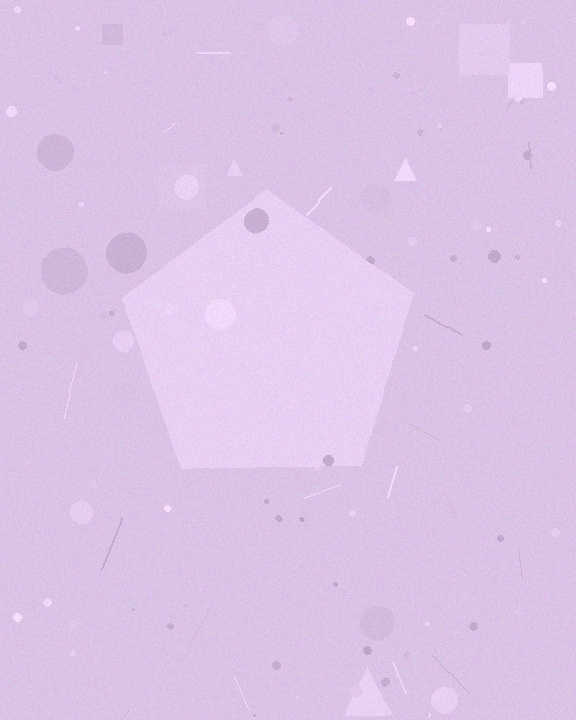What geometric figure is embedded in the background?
A pentagon is embedded in the background.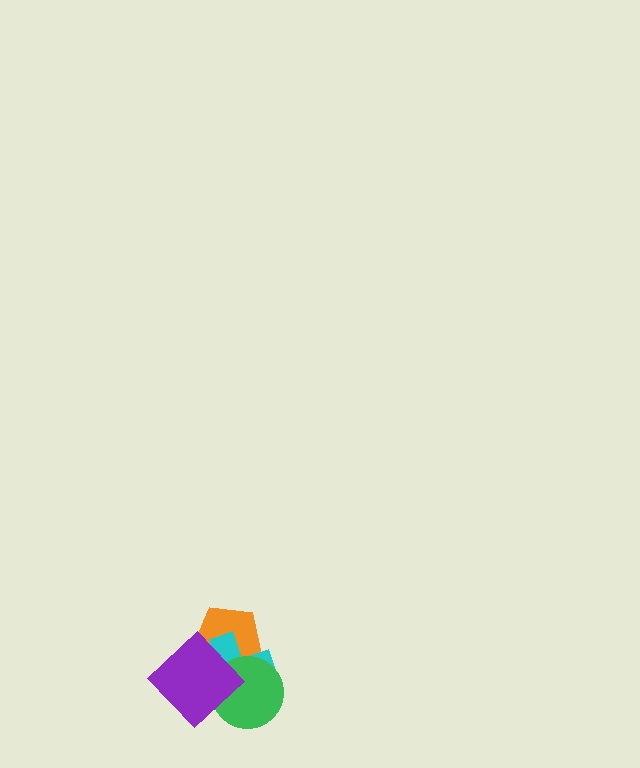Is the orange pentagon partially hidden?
Yes, it is partially covered by another shape.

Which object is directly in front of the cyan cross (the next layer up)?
The green circle is directly in front of the cyan cross.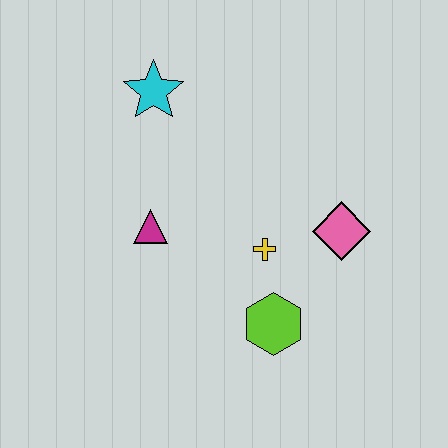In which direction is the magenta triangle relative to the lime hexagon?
The magenta triangle is to the left of the lime hexagon.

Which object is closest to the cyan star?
The magenta triangle is closest to the cyan star.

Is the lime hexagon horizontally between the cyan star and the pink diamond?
Yes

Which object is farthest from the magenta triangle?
The pink diamond is farthest from the magenta triangle.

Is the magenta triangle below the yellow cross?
No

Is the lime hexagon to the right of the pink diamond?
No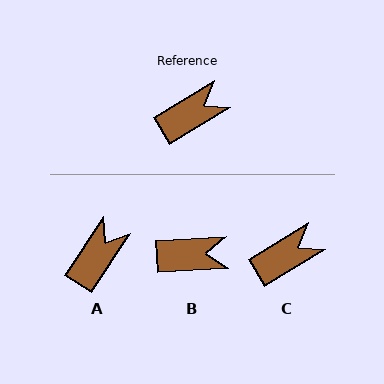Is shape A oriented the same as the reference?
No, it is off by about 26 degrees.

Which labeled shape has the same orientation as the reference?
C.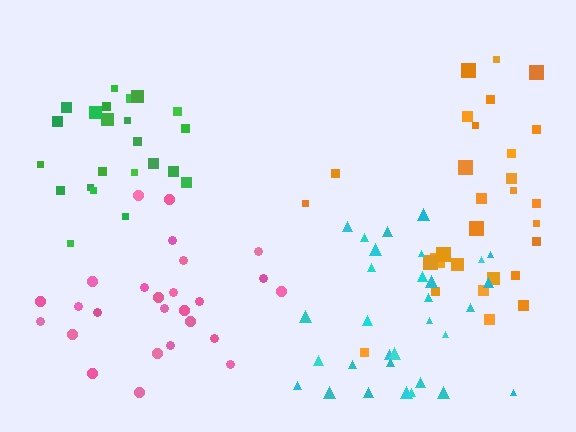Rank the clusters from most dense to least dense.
green, cyan, orange, pink.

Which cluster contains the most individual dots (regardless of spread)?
Cyan (31).